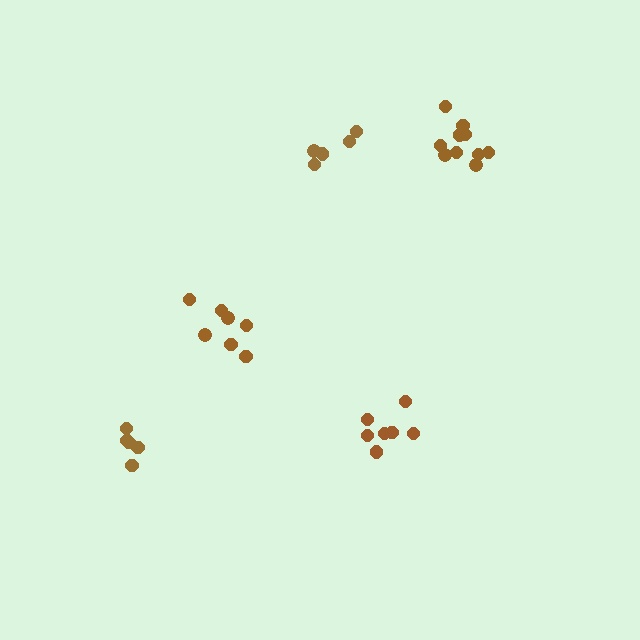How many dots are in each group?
Group 1: 5 dots, Group 2: 5 dots, Group 3: 7 dots, Group 4: 7 dots, Group 5: 10 dots (34 total).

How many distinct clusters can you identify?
There are 5 distinct clusters.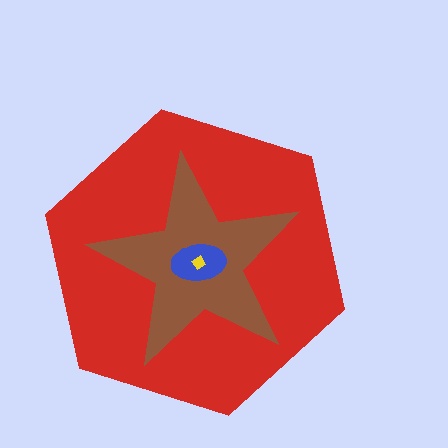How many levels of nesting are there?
4.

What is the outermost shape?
The red hexagon.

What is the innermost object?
The yellow diamond.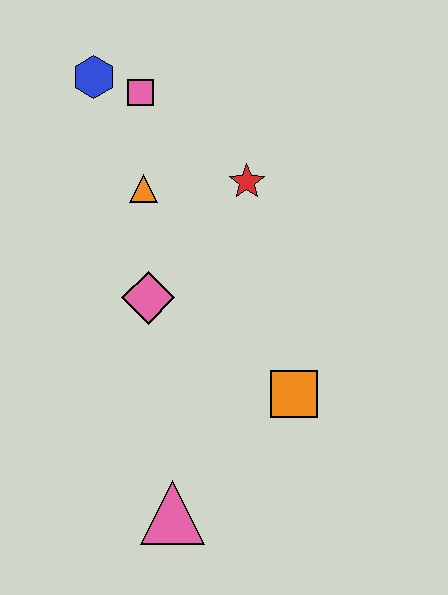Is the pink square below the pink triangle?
No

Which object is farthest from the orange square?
The blue hexagon is farthest from the orange square.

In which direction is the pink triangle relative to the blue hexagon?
The pink triangle is below the blue hexagon.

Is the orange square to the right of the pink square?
Yes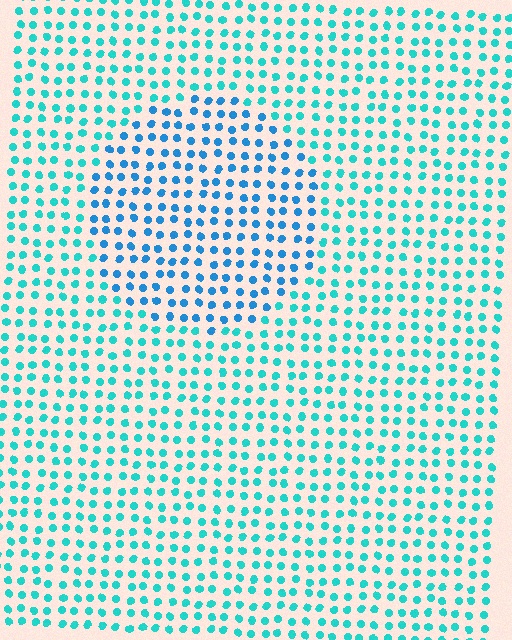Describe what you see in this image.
The image is filled with small cyan elements in a uniform arrangement. A circle-shaped region is visible where the elements are tinted to a slightly different hue, forming a subtle color boundary.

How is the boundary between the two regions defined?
The boundary is defined purely by a slight shift in hue (about 29 degrees). Spacing, size, and orientation are identical on both sides.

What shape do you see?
I see a circle.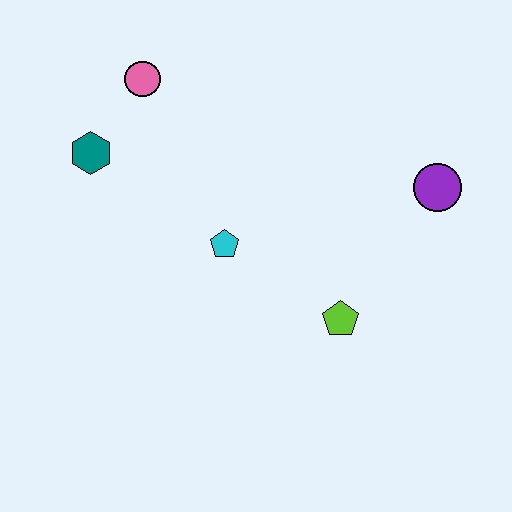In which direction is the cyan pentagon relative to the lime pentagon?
The cyan pentagon is to the left of the lime pentagon.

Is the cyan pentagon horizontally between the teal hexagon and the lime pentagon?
Yes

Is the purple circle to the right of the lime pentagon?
Yes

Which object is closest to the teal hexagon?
The pink circle is closest to the teal hexagon.